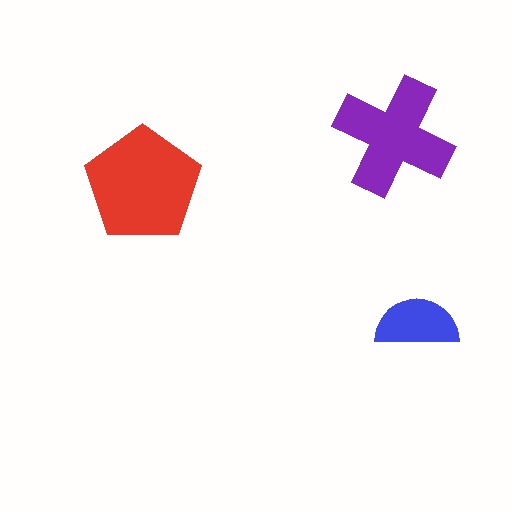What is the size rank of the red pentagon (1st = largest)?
1st.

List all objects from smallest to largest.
The blue semicircle, the purple cross, the red pentagon.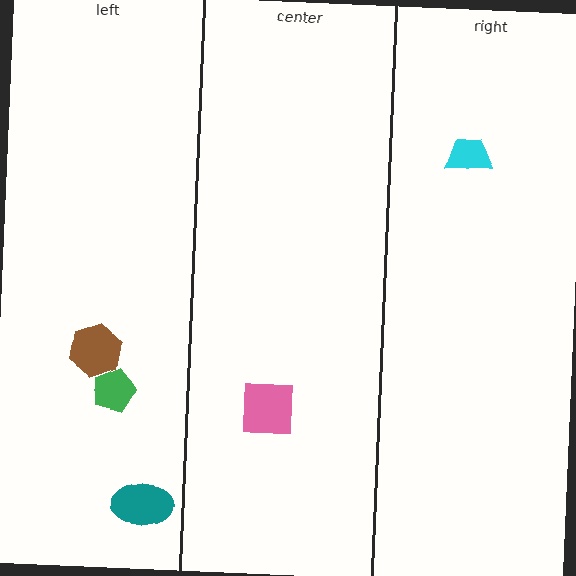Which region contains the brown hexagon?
The left region.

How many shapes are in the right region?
1.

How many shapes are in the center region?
1.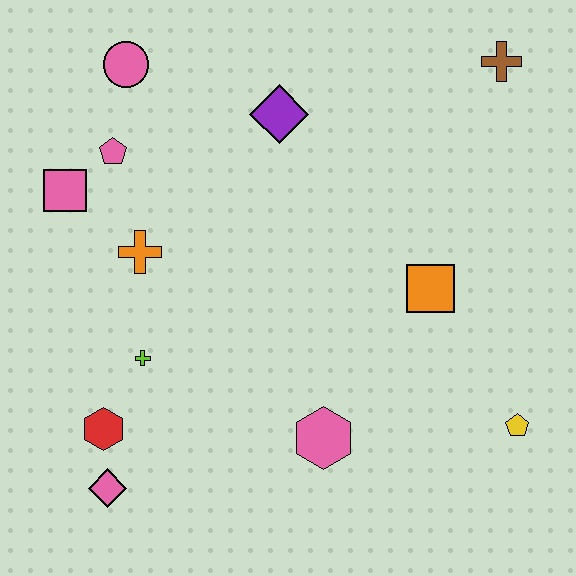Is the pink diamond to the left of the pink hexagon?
Yes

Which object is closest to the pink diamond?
The red hexagon is closest to the pink diamond.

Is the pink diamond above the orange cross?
No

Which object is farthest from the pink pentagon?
The yellow pentagon is farthest from the pink pentagon.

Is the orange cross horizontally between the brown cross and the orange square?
No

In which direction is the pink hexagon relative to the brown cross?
The pink hexagon is below the brown cross.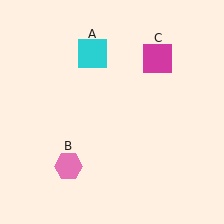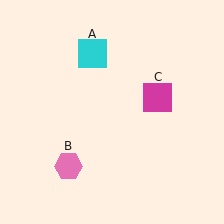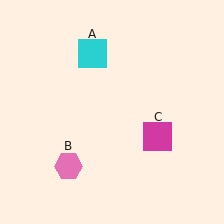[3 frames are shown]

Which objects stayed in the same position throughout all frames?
Cyan square (object A) and pink hexagon (object B) remained stationary.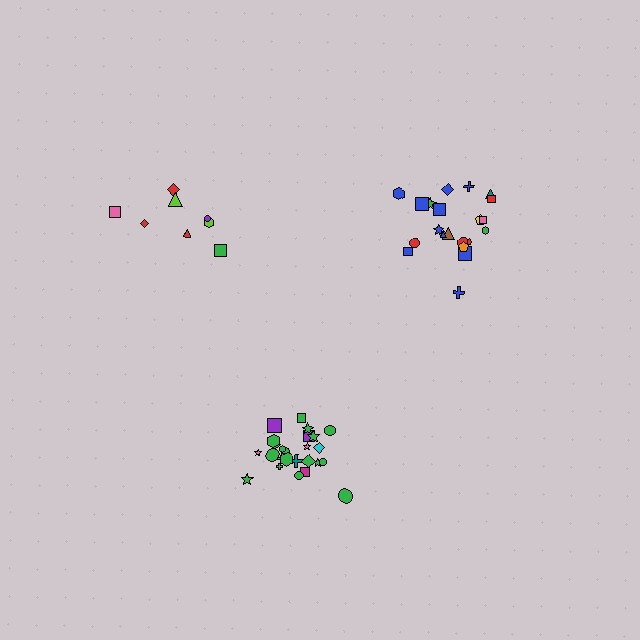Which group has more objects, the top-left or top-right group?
The top-right group.